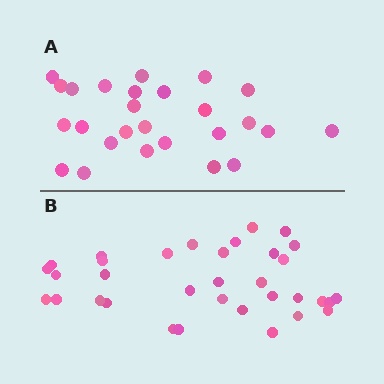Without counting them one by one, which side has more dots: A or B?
Region B (the bottom region) has more dots.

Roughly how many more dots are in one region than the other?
Region B has roughly 8 or so more dots than region A.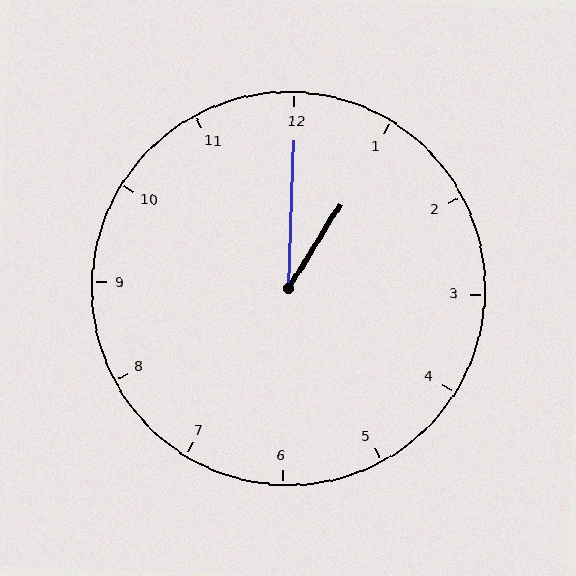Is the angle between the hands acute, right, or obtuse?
It is acute.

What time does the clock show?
1:00.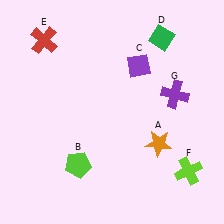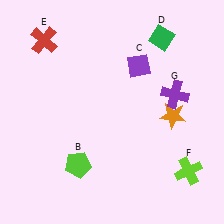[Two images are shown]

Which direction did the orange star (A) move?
The orange star (A) moved up.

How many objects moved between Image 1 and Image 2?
1 object moved between the two images.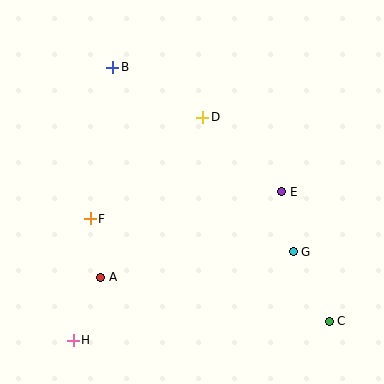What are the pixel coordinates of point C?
Point C is at (329, 321).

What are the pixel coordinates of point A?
Point A is at (101, 277).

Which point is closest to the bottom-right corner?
Point C is closest to the bottom-right corner.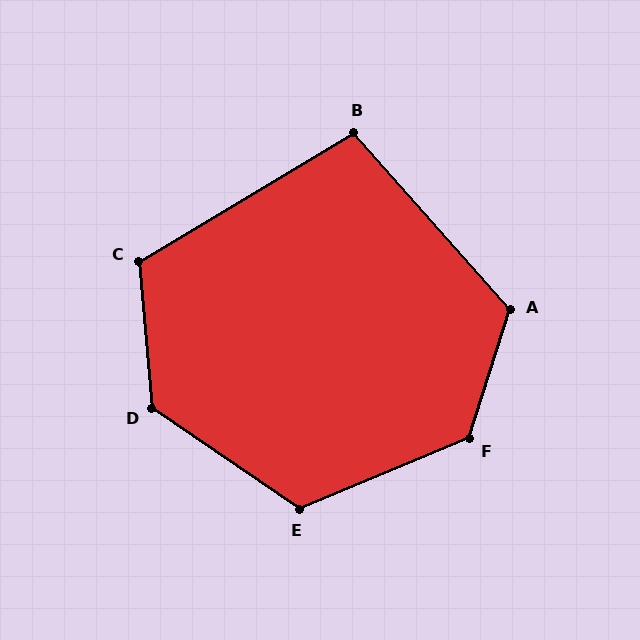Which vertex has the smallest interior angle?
B, at approximately 101 degrees.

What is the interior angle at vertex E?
Approximately 123 degrees (obtuse).